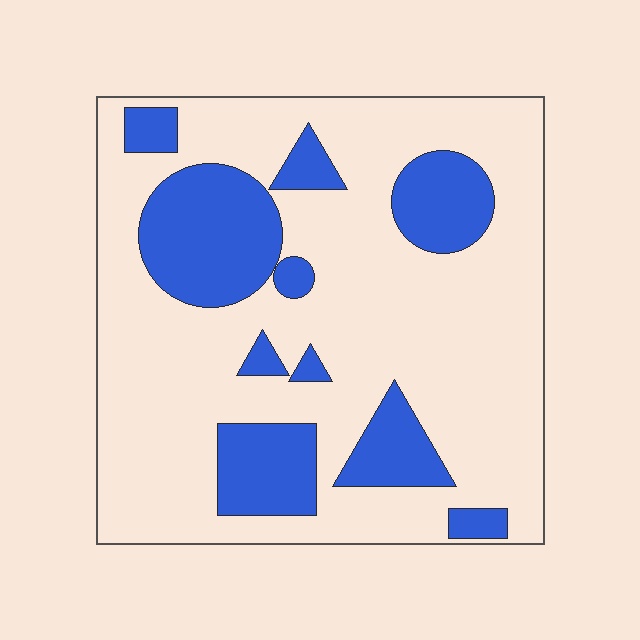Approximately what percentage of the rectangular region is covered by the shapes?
Approximately 25%.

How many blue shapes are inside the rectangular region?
10.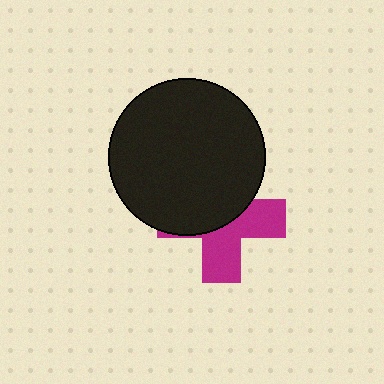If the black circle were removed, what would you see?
You would see the complete magenta cross.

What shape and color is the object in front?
The object in front is a black circle.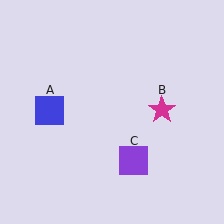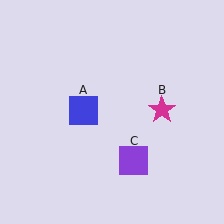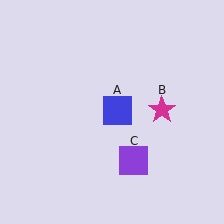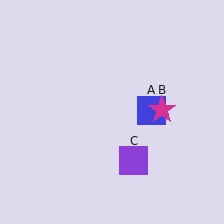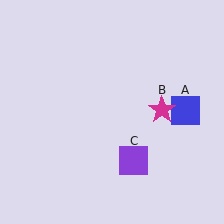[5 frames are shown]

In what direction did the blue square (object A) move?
The blue square (object A) moved right.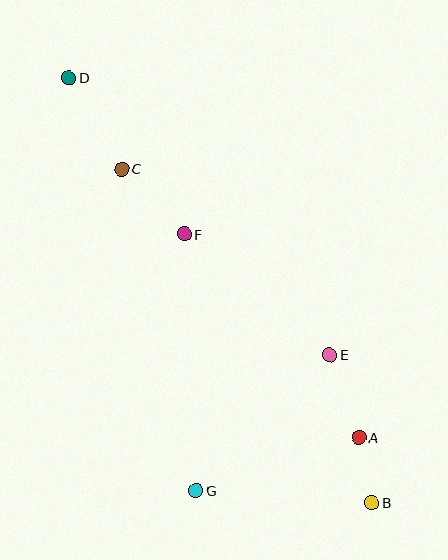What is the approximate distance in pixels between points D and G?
The distance between D and G is approximately 432 pixels.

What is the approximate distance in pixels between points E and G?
The distance between E and G is approximately 190 pixels.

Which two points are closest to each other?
Points A and B are closest to each other.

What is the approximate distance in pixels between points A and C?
The distance between A and C is approximately 358 pixels.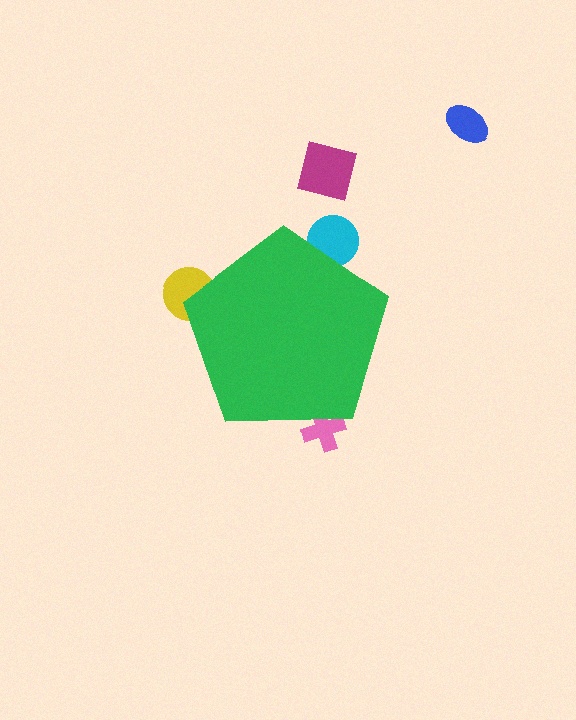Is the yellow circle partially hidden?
Yes, the yellow circle is partially hidden behind the green pentagon.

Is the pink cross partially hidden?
Yes, the pink cross is partially hidden behind the green pentagon.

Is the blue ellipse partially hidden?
No, the blue ellipse is fully visible.